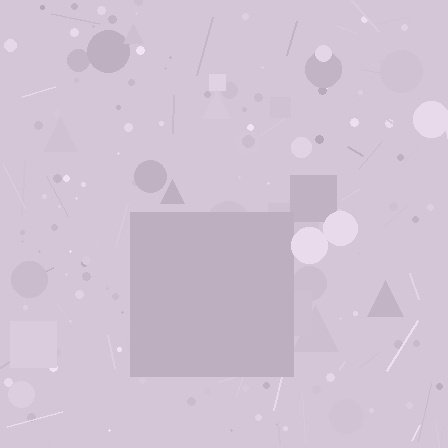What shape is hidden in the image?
A square is hidden in the image.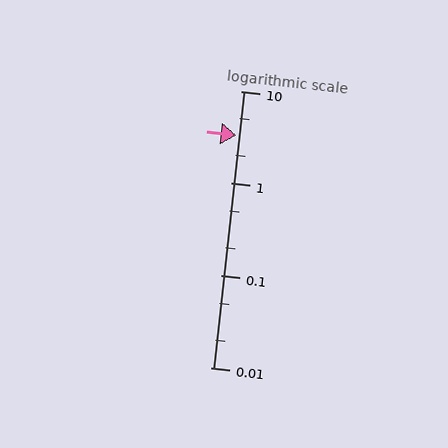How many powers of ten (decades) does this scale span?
The scale spans 3 decades, from 0.01 to 10.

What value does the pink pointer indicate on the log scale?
The pointer indicates approximately 3.3.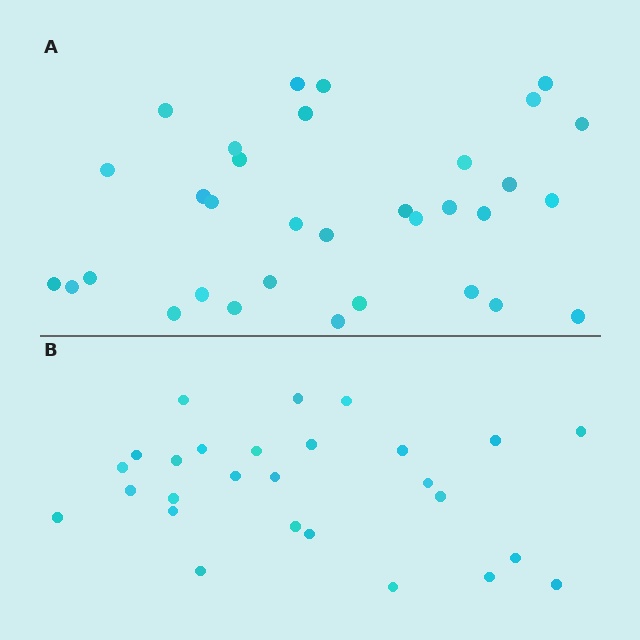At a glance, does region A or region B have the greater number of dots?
Region A (the top region) has more dots.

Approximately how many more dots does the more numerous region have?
Region A has about 6 more dots than region B.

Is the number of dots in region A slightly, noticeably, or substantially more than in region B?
Region A has only slightly more — the two regions are fairly close. The ratio is roughly 1.2 to 1.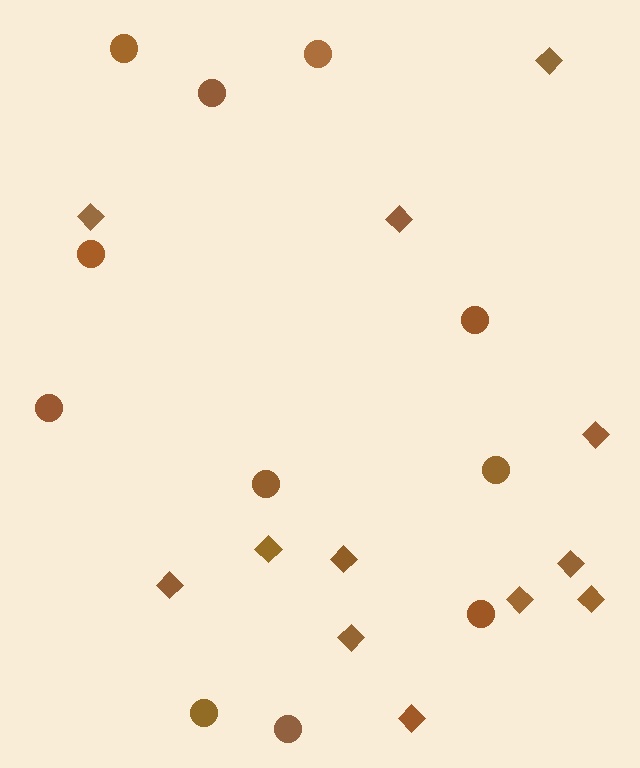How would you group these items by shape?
There are 2 groups: one group of circles (11) and one group of diamonds (12).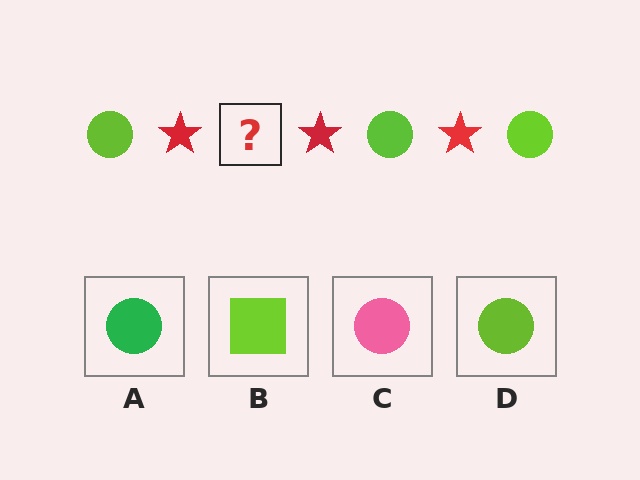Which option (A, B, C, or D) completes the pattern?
D.